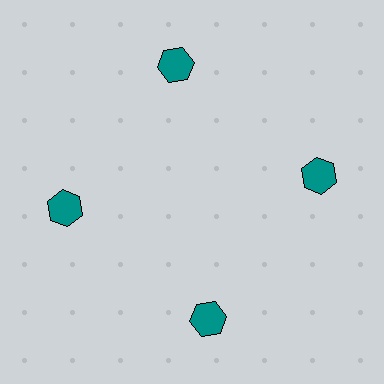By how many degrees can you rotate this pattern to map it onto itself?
The pattern maps onto itself every 90 degrees of rotation.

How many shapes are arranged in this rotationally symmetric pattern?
There are 4 shapes, arranged in 4 groups of 1.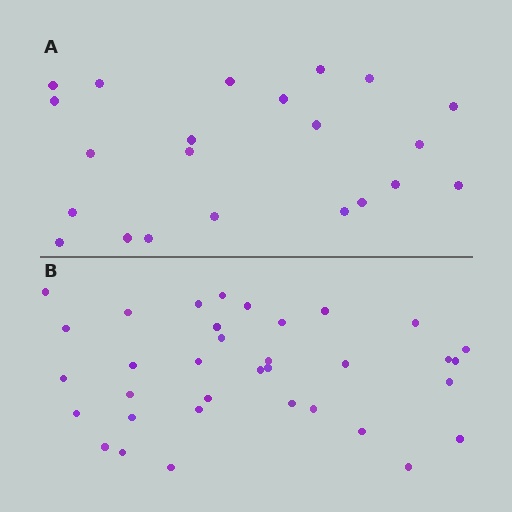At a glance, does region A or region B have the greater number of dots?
Region B (the bottom region) has more dots.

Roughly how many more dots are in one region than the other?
Region B has approximately 15 more dots than region A.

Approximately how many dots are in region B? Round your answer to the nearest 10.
About 40 dots. (The exact count is 35, which rounds to 40.)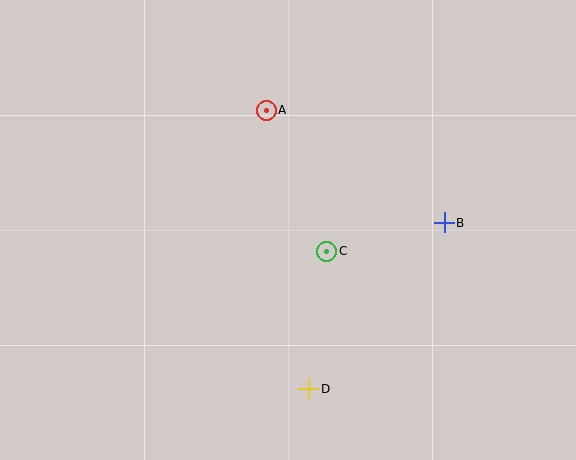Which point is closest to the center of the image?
Point C at (327, 251) is closest to the center.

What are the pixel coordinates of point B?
Point B is at (444, 223).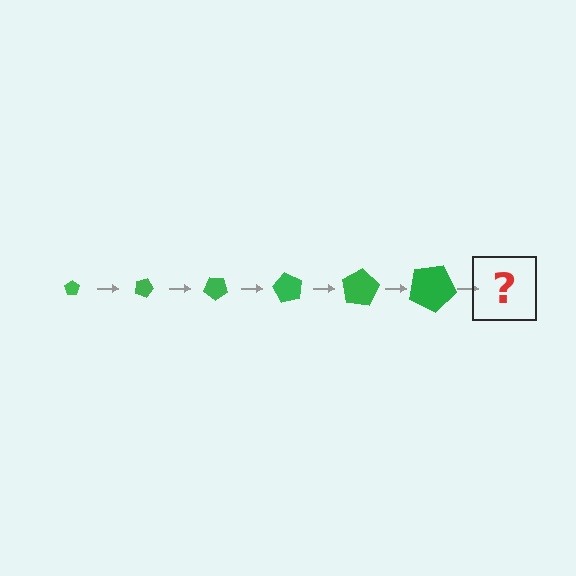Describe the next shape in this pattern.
It should be a pentagon, larger than the previous one and rotated 120 degrees from the start.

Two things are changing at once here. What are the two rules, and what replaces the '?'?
The two rules are that the pentagon grows larger each step and it rotates 20 degrees each step. The '?' should be a pentagon, larger than the previous one and rotated 120 degrees from the start.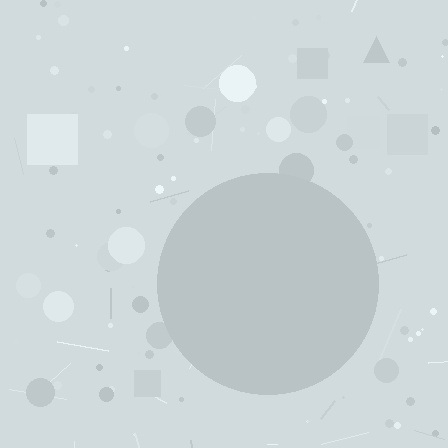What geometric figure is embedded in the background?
A circle is embedded in the background.